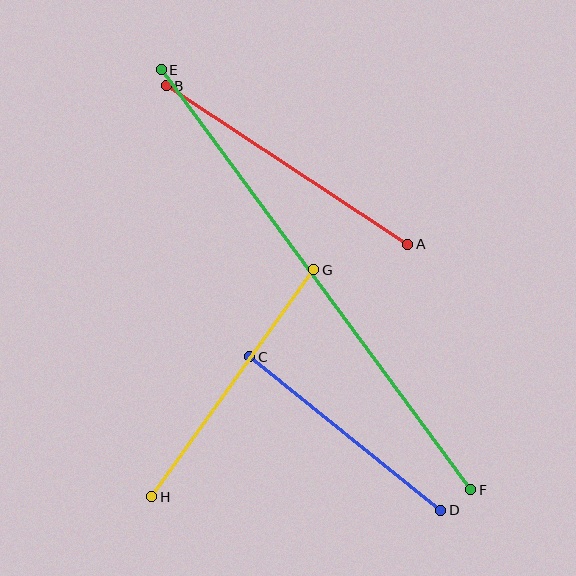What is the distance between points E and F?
The distance is approximately 522 pixels.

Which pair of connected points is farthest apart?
Points E and F are farthest apart.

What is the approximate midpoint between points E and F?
The midpoint is at approximately (316, 280) pixels.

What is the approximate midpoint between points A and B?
The midpoint is at approximately (287, 165) pixels.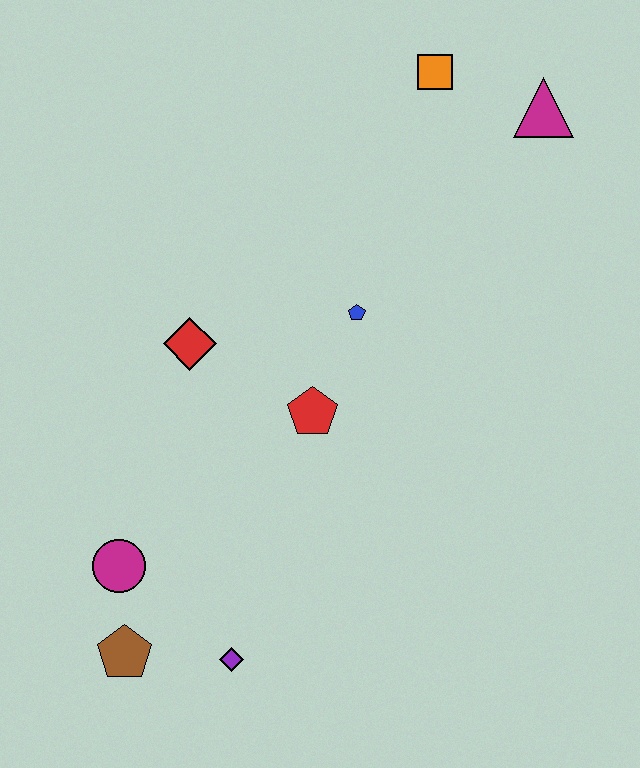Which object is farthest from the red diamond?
The magenta triangle is farthest from the red diamond.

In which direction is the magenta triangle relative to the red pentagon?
The magenta triangle is above the red pentagon.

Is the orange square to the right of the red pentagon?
Yes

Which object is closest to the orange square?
The magenta triangle is closest to the orange square.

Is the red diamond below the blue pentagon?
Yes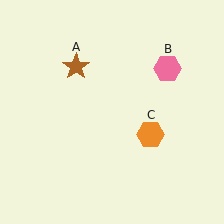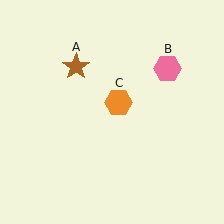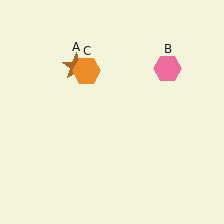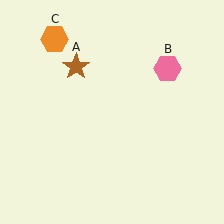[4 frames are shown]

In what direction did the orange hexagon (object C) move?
The orange hexagon (object C) moved up and to the left.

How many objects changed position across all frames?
1 object changed position: orange hexagon (object C).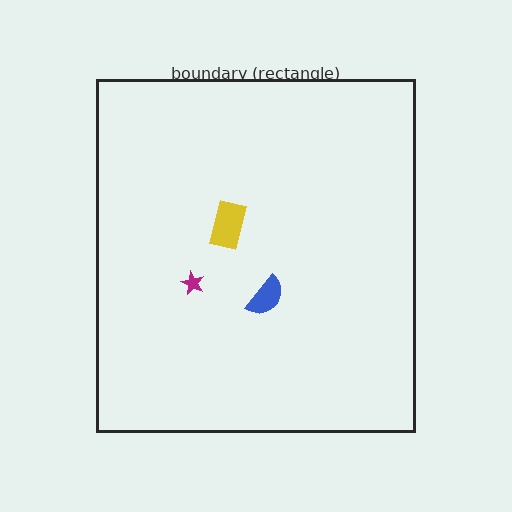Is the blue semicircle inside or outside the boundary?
Inside.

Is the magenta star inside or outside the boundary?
Inside.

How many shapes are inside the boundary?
3 inside, 0 outside.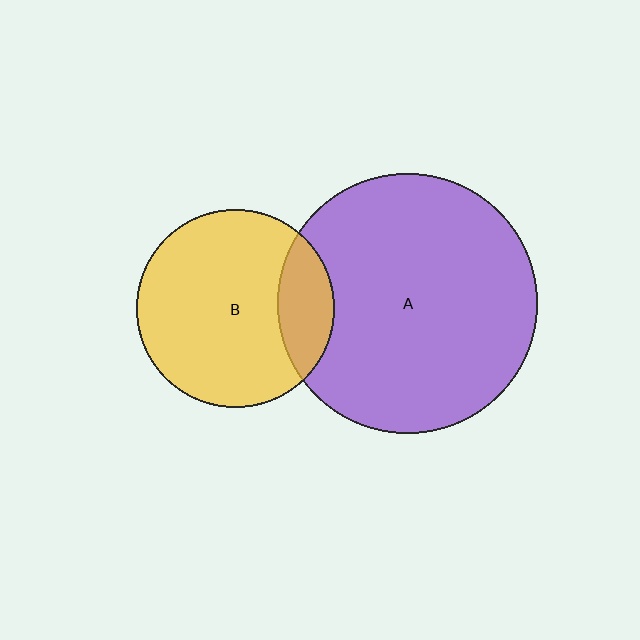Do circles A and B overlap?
Yes.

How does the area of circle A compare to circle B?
Approximately 1.7 times.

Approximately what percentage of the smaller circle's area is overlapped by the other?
Approximately 20%.